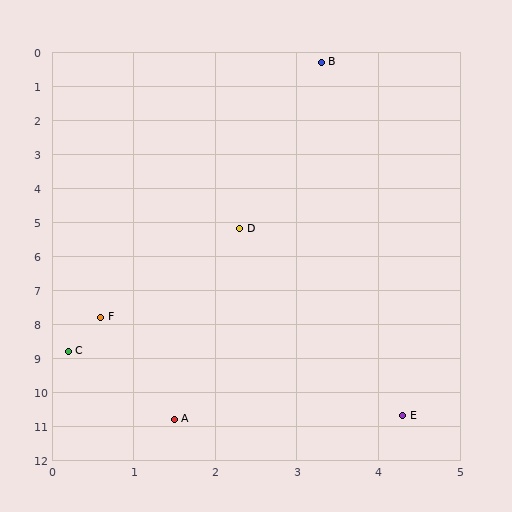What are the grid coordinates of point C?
Point C is at approximately (0.2, 8.8).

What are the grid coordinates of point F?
Point F is at approximately (0.6, 7.8).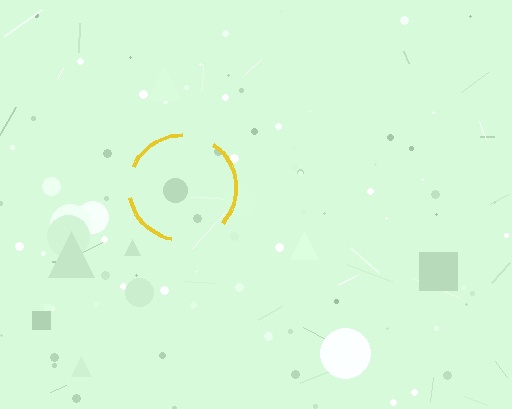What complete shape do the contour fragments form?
The contour fragments form a circle.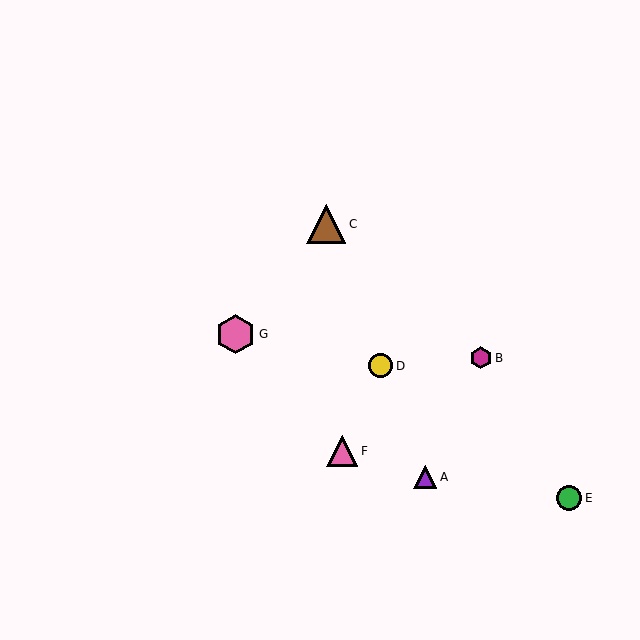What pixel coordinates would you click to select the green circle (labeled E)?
Click at (569, 498) to select the green circle E.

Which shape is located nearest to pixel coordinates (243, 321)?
The pink hexagon (labeled G) at (236, 334) is nearest to that location.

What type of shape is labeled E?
Shape E is a green circle.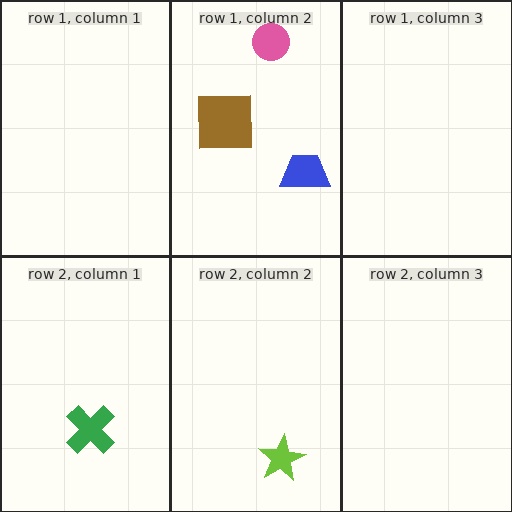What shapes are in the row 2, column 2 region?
The lime star.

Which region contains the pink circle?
The row 1, column 2 region.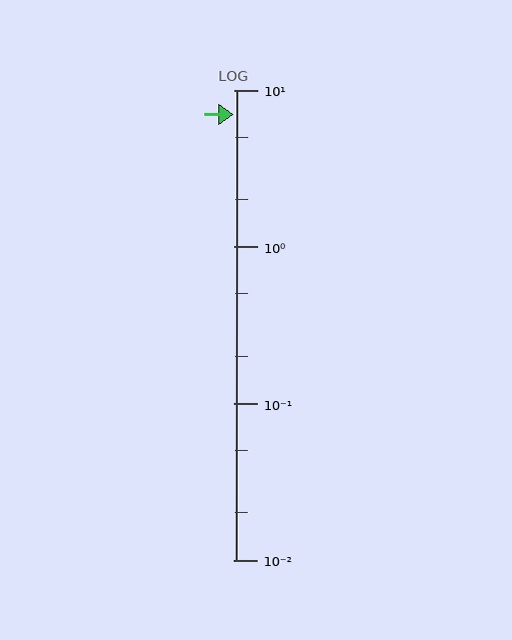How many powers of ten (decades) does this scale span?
The scale spans 3 decades, from 0.01 to 10.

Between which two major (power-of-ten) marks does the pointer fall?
The pointer is between 1 and 10.